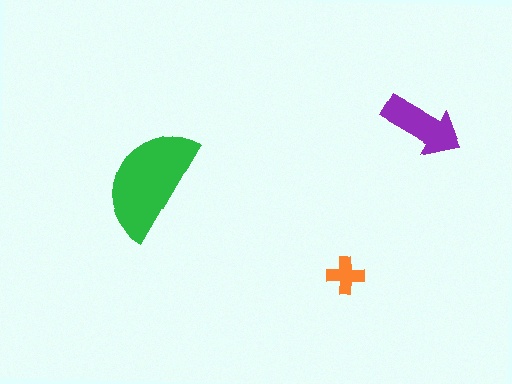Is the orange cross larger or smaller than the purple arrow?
Smaller.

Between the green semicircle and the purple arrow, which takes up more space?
The green semicircle.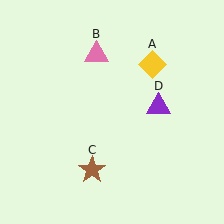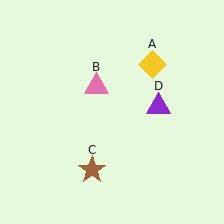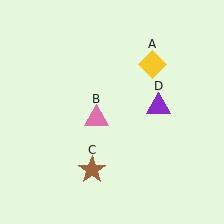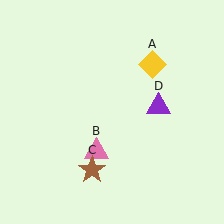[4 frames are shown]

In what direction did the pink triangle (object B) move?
The pink triangle (object B) moved down.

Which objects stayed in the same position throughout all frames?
Yellow diamond (object A) and brown star (object C) and purple triangle (object D) remained stationary.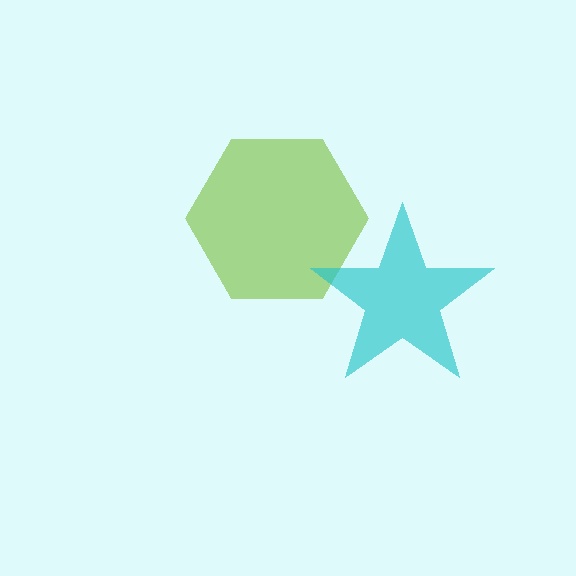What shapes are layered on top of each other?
The layered shapes are: a lime hexagon, a cyan star.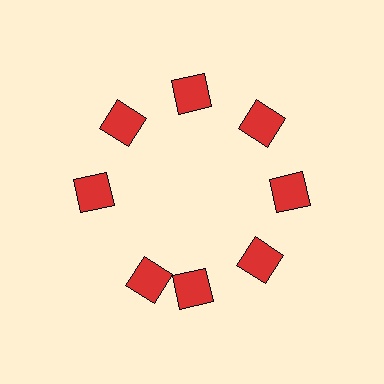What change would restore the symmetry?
The symmetry would be restored by rotating it back into even spacing with its neighbors so that all 8 diamonds sit at equal angles and equal distance from the center.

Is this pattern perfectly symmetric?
No. The 8 red diamonds are arranged in a ring, but one element near the 8 o'clock position is rotated out of alignment along the ring, breaking the 8-fold rotational symmetry.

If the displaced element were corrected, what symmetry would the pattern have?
It would have 8-fold rotational symmetry — the pattern would map onto itself every 45 degrees.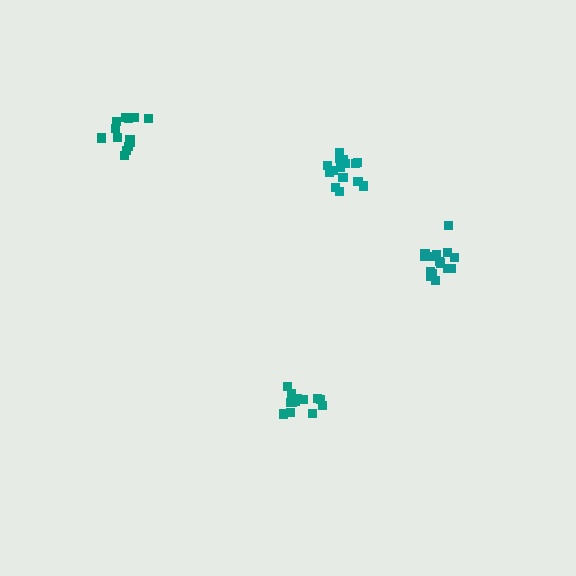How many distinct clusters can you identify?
There are 4 distinct clusters.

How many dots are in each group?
Group 1: 13 dots, Group 2: 16 dots, Group 3: 13 dots, Group 4: 15 dots (57 total).